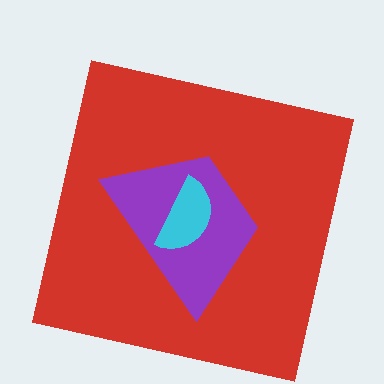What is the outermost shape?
The red square.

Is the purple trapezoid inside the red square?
Yes.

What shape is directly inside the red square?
The purple trapezoid.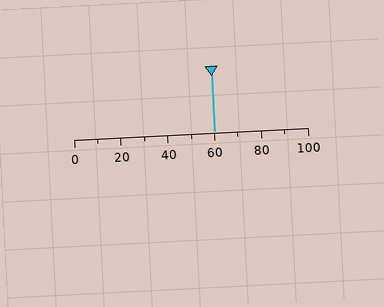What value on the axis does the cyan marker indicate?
The marker indicates approximately 60.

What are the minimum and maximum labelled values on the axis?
The axis runs from 0 to 100.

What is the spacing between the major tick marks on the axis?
The major ticks are spaced 20 apart.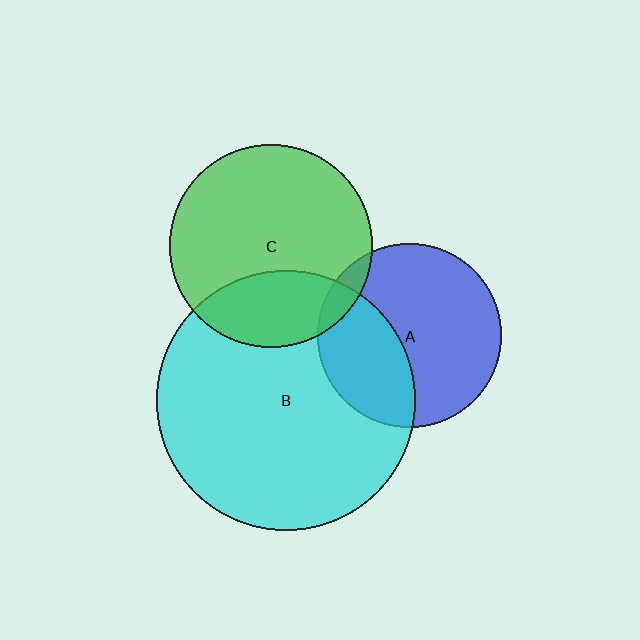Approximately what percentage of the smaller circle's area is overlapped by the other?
Approximately 35%.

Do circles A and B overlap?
Yes.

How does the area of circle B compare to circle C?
Approximately 1.6 times.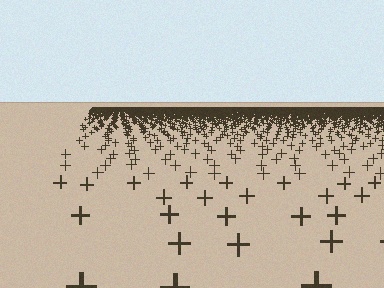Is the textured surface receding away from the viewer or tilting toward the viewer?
The surface is receding away from the viewer. Texture elements get smaller and denser toward the top.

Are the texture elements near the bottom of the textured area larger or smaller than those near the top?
Larger. Near the bottom, elements are closer to the viewer and appear at a bigger on-screen size.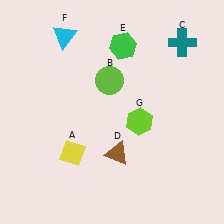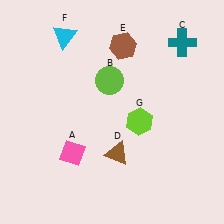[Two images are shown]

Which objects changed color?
A changed from yellow to pink. E changed from green to brown.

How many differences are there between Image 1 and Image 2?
There are 2 differences between the two images.